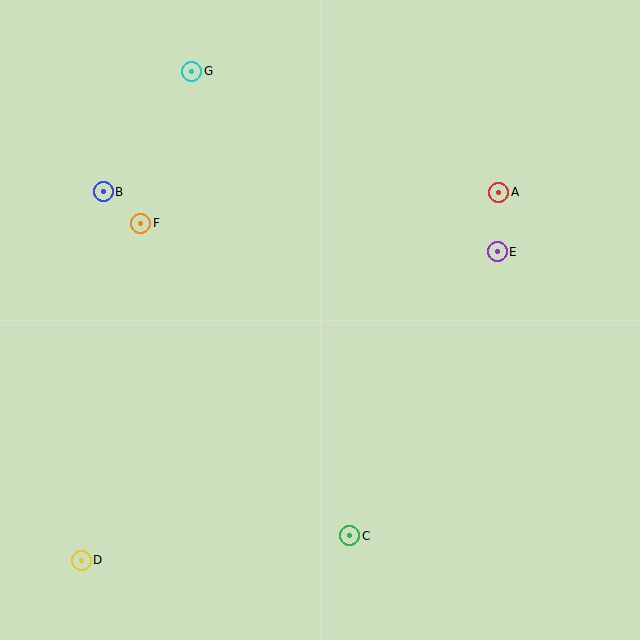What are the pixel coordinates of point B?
Point B is at (103, 192).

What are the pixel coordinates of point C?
Point C is at (350, 536).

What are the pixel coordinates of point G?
Point G is at (192, 71).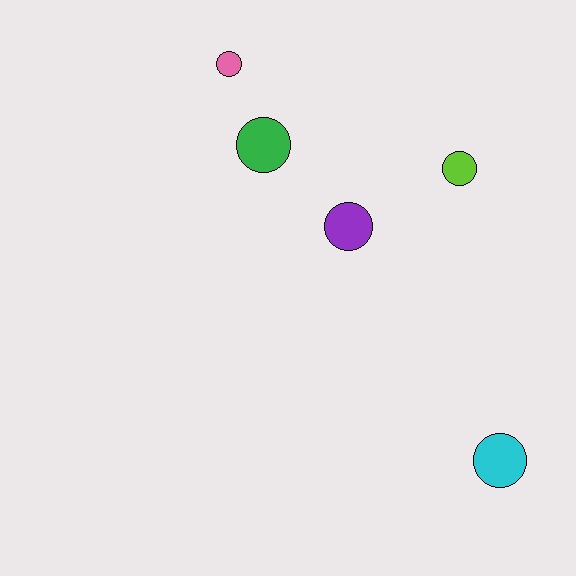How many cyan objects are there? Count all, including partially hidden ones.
There is 1 cyan object.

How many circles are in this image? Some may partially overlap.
There are 5 circles.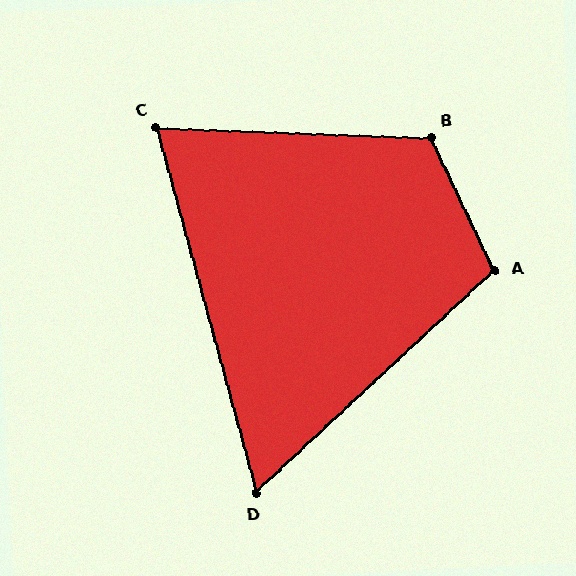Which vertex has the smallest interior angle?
D, at approximately 62 degrees.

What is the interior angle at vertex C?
Approximately 73 degrees (acute).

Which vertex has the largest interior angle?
B, at approximately 118 degrees.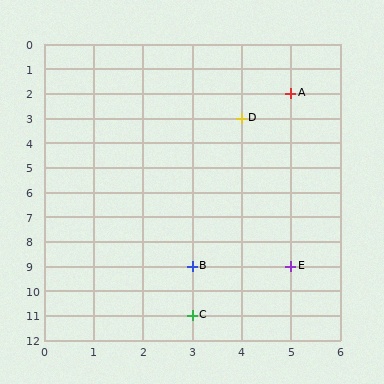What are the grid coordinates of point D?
Point D is at grid coordinates (4, 3).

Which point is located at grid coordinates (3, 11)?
Point C is at (3, 11).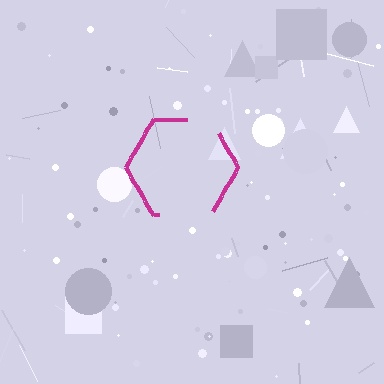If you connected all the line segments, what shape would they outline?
They would outline a hexagon.